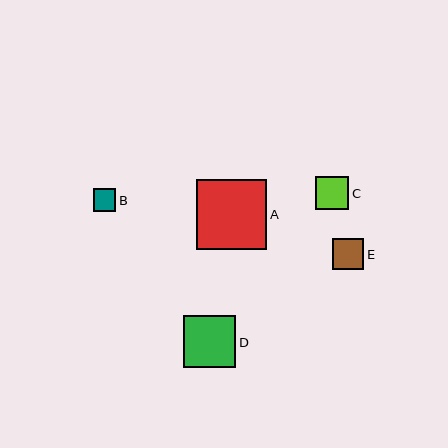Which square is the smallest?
Square B is the smallest with a size of approximately 22 pixels.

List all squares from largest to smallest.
From largest to smallest: A, D, C, E, B.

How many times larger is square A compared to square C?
Square A is approximately 2.1 times the size of square C.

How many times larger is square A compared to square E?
Square A is approximately 2.2 times the size of square E.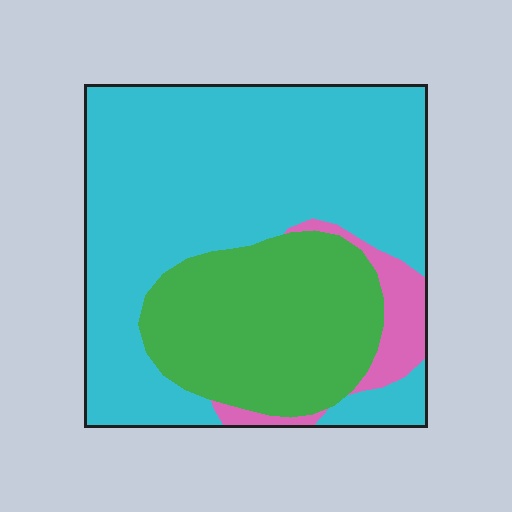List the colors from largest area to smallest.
From largest to smallest: cyan, green, pink.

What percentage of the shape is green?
Green covers around 30% of the shape.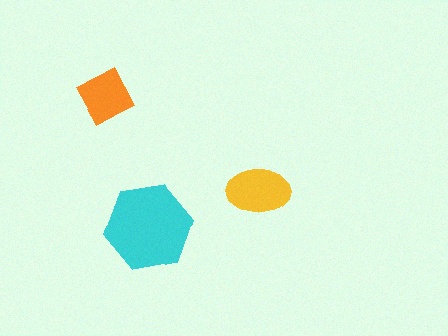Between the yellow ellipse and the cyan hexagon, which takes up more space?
The cyan hexagon.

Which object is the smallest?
The orange diamond.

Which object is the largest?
The cyan hexagon.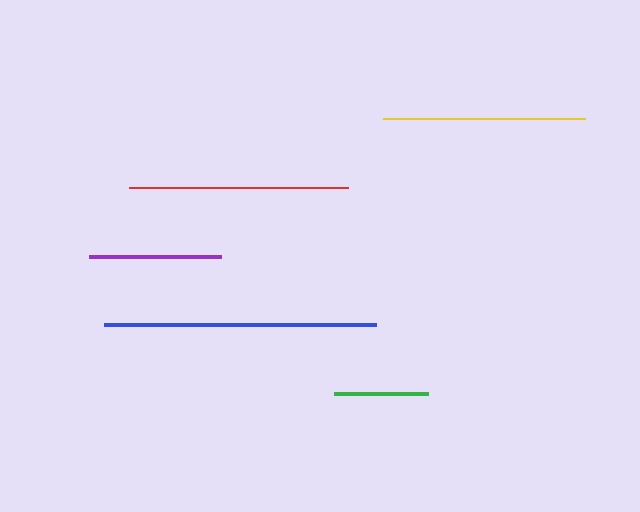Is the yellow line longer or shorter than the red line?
The red line is longer than the yellow line.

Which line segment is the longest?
The blue line is the longest at approximately 271 pixels.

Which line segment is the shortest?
The green line is the shortest at approximately 93 pixels.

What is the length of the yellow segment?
The yellow segment is approximately 201 pixels long.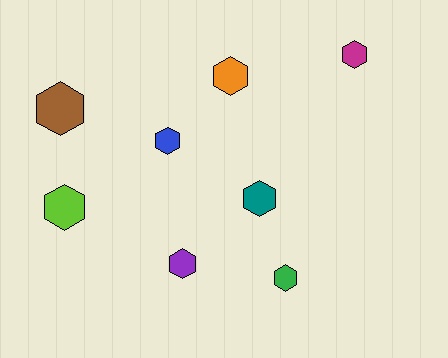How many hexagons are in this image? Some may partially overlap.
There are 8 hexagons.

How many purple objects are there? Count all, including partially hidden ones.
There is 1 purple object.